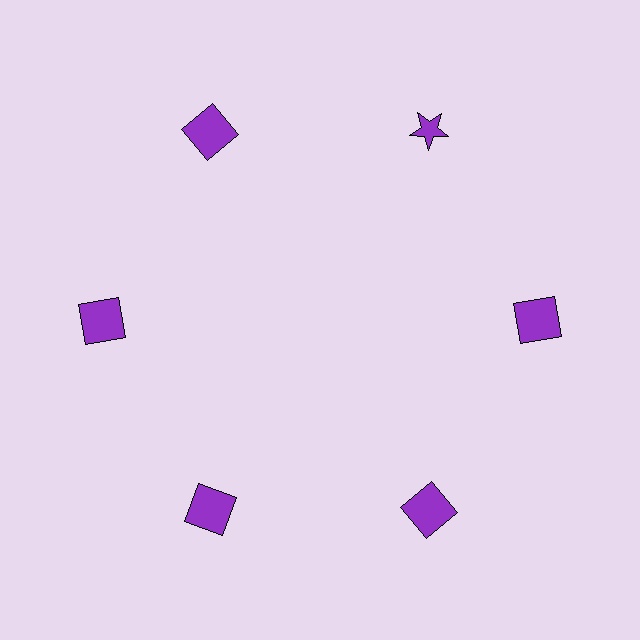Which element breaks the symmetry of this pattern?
The purple star at roughly the 1 o'clock position breaks the symmetry. All other shapes are purple squares.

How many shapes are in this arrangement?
There are 6 shapes arranged in a ring pattern.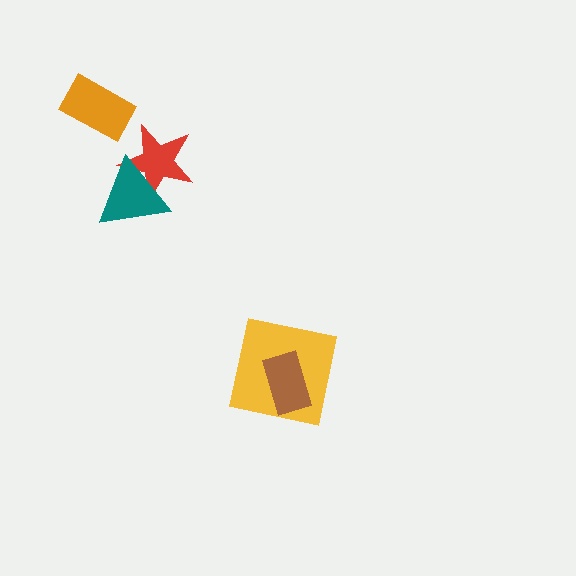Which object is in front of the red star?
The teal triangle is in front of the red star.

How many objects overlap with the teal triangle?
1 object overlaps with the teal triangle.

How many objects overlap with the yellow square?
1 object overlaps with the yellow square.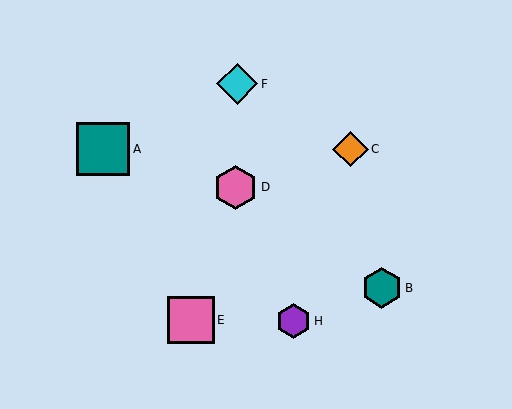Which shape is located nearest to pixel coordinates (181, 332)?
The pink square (labeled E) at (191, 320) is nearest to that location.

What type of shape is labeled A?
Shape A is a teal square.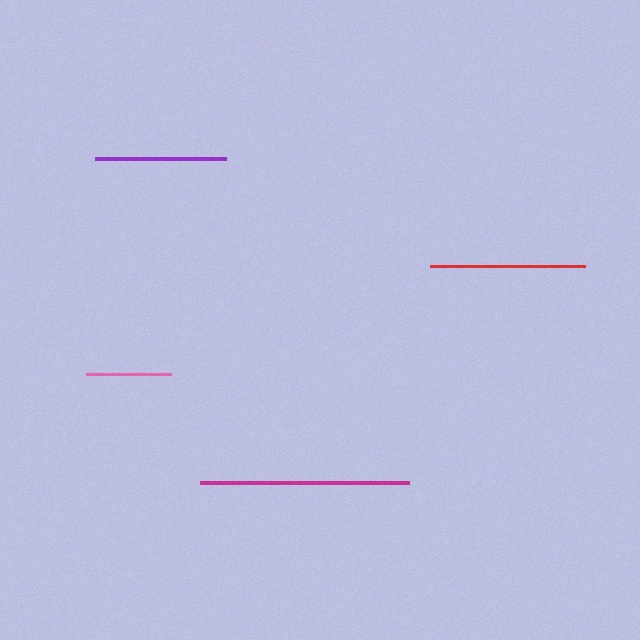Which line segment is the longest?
The magenta line is the longest at approximately 209 pixels.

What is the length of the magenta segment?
The magenta segment is approximately 209 pixels long.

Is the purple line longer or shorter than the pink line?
The purple line is longer than the pink line.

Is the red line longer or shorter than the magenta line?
The magenta line is longer than the red line.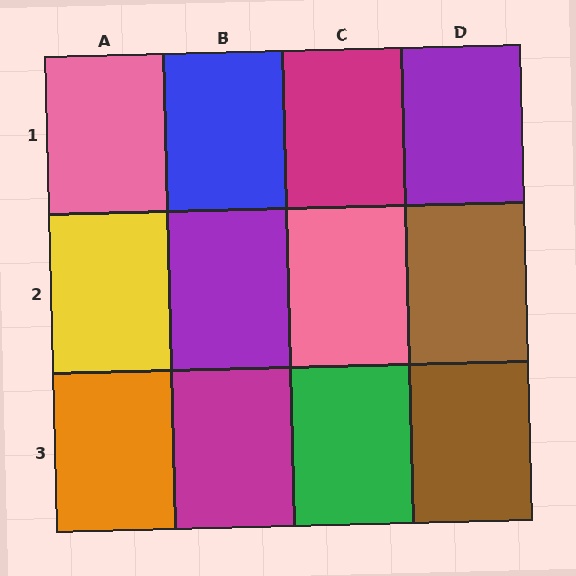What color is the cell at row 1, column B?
Blue.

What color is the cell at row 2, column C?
Pink.